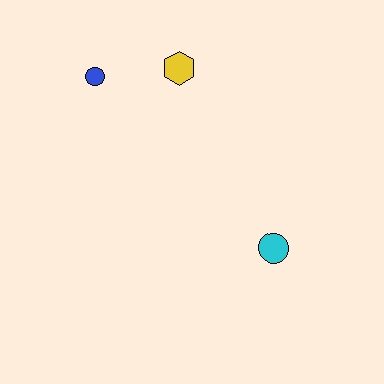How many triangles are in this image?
There are no triangles.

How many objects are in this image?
There are 3 objects.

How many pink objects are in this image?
There are no pink objects.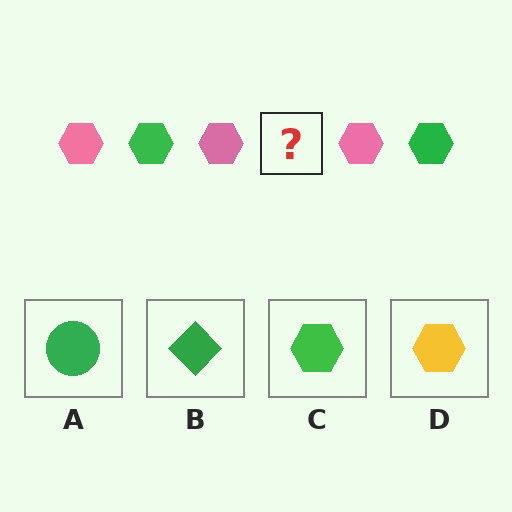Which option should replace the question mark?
Option C.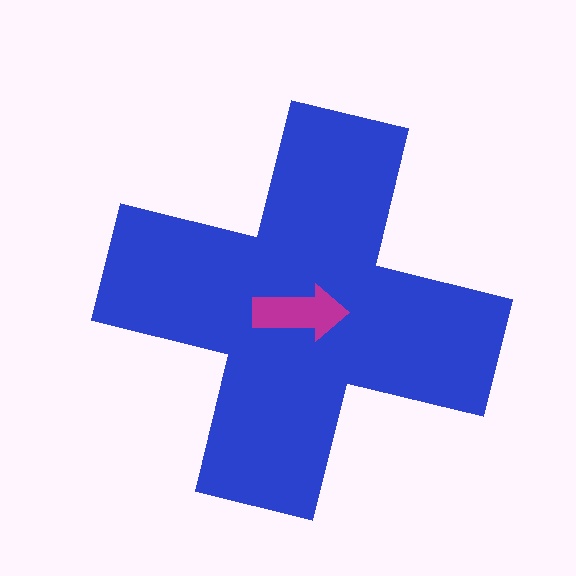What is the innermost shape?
The magenta arrow.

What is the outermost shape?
The blue cross.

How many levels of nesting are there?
2.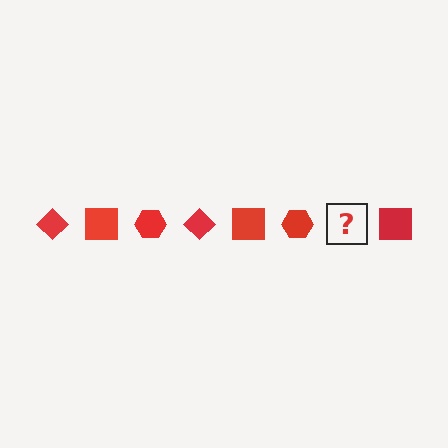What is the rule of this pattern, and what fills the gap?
The rule is that the pattern cycles through diamond, square, hexagon shapes in red. The gap should be filled with a red diamond.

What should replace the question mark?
The question mark should be replaced with a red diamond.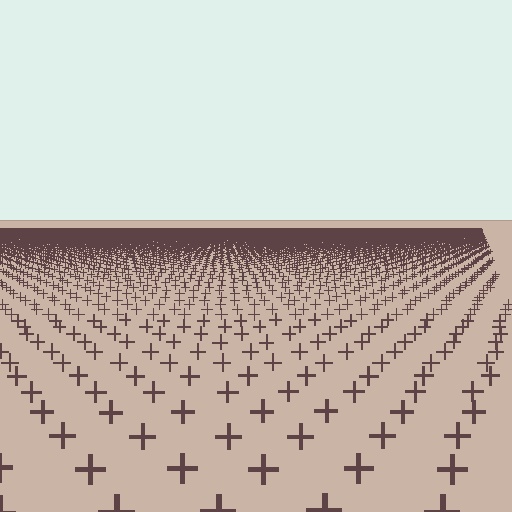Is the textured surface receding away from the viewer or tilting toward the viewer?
The surface is receding away from the viewer. Texture elements get smaller and denser toward the top.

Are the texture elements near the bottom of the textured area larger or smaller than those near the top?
Larger. Near the bottom, elements are closer to the viewer and appear at a bigger on-screen size.